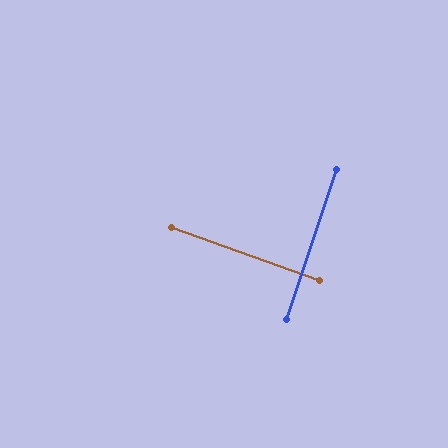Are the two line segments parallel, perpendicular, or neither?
Perpendicular — they meet at approximately 89°.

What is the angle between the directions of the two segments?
Approximately 89 degrees.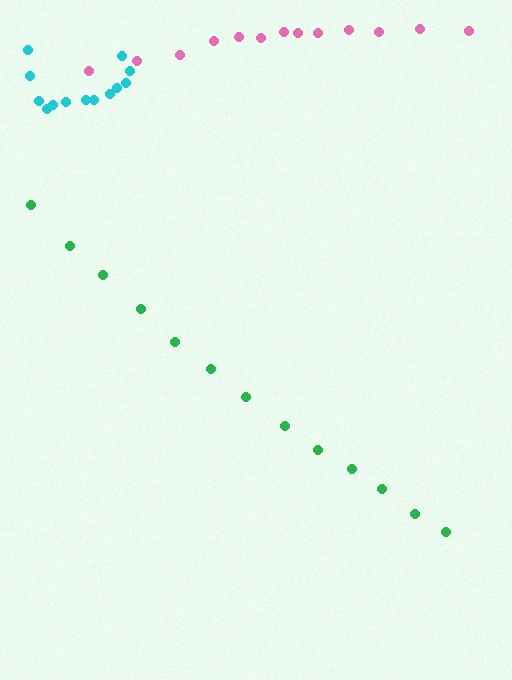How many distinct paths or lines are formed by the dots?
There are 3 distinct paths.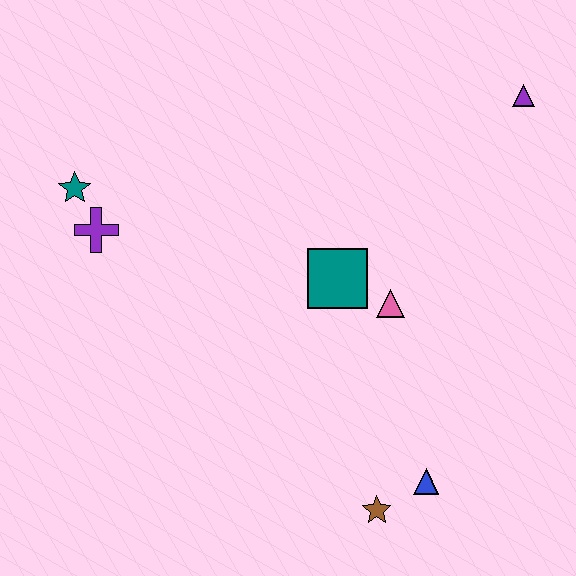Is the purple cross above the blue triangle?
Yes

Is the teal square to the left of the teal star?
No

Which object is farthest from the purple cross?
The purple triangle is farthest from the purple cross.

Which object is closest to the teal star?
The purple cross is closest to the teal star.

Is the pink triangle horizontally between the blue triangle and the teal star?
Yes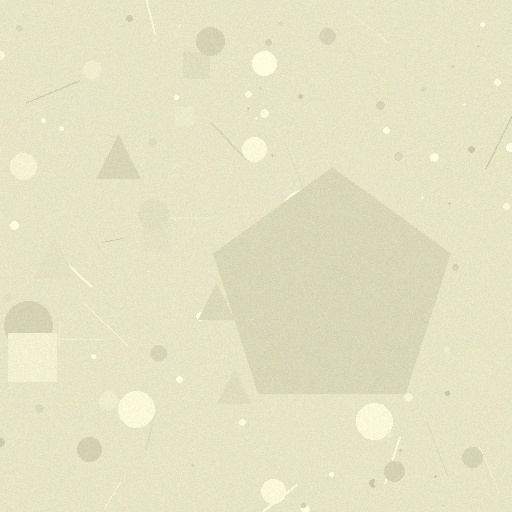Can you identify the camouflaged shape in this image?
The camouflaged shape is a pentagon.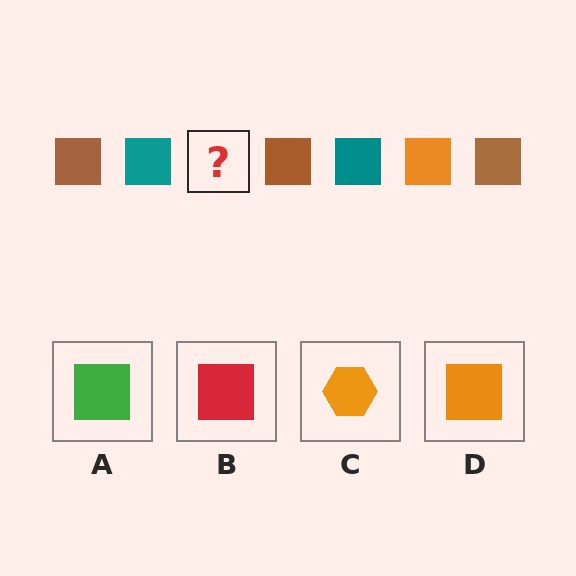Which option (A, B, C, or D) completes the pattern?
D.